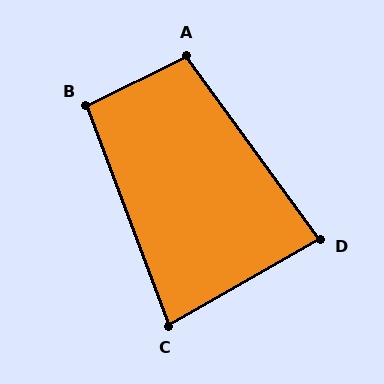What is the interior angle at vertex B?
Approximately 96 degrees (obtuse).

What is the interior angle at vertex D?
Approximately 84 degrees (acute).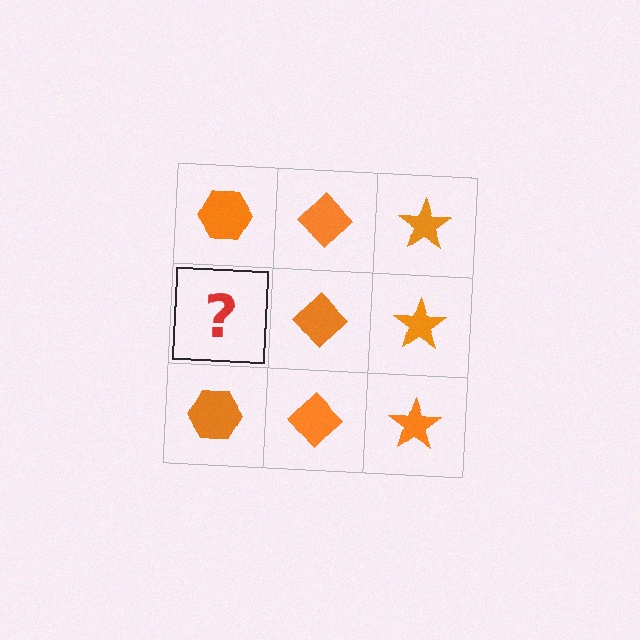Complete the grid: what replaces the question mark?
The question mark should be replaced with an orange hexagon.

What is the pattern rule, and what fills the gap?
The rule is that each column has a consistent shape. The gap should be filled with an orange hexagon.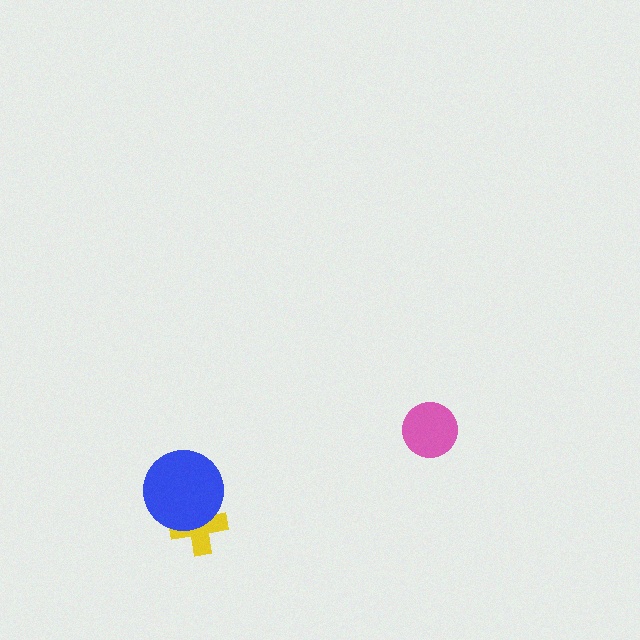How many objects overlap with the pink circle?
0 objects overlap with the pink circle.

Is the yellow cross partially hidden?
Yes, it is partially covered by another shape.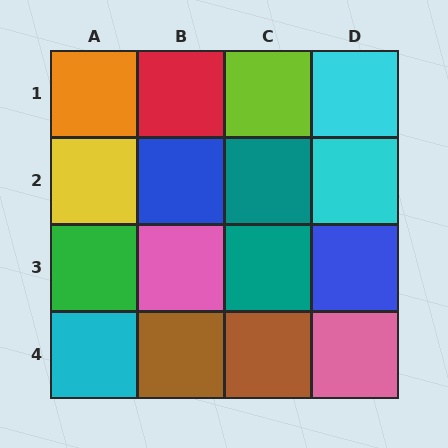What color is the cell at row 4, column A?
Cyan.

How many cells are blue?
2 cells are blue.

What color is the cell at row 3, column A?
Green.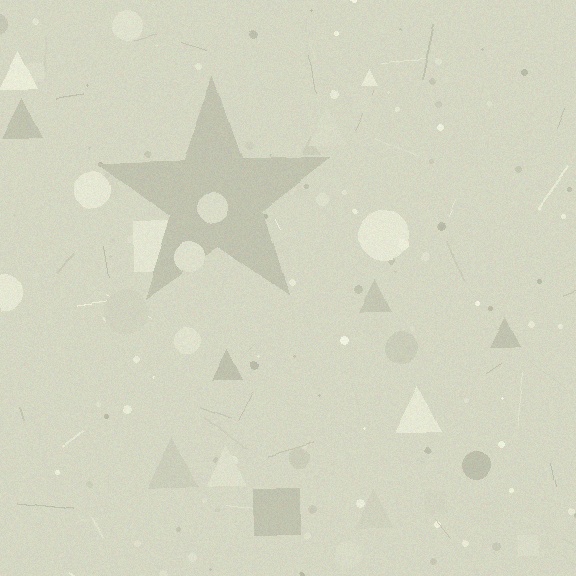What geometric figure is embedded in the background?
A star is embedded in the background.